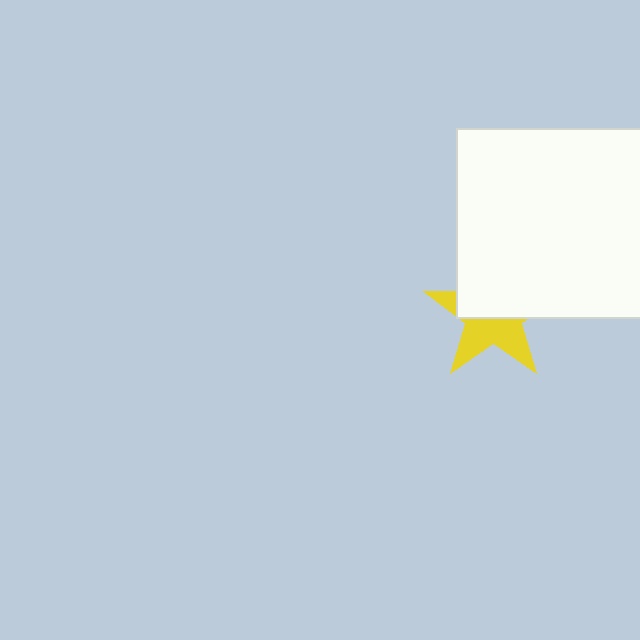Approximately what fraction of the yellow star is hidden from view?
Roughly 53% of the yellow star is hidden behind the white square.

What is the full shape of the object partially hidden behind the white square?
The partially hidden object is a yellow star.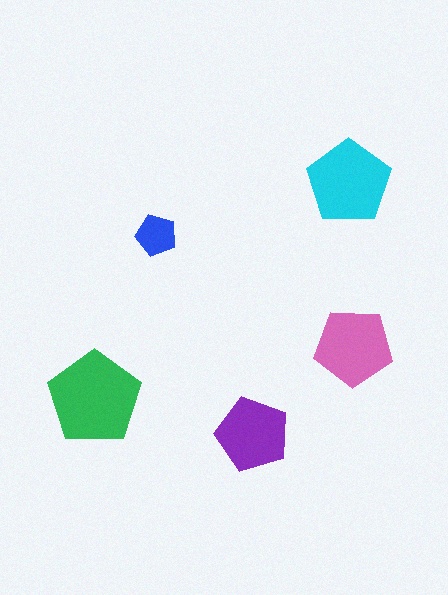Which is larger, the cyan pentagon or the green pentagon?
The green one.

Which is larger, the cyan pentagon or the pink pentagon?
The cyan one.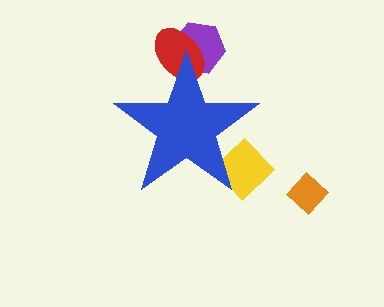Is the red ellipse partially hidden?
Yes, the red ellipse is partially hidden behind the blue star.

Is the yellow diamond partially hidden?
Yes, the yellow diamond is partially hidden behind the blue star.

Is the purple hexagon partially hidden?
Yes, the purple hexagon is partially hidden behind the blue star.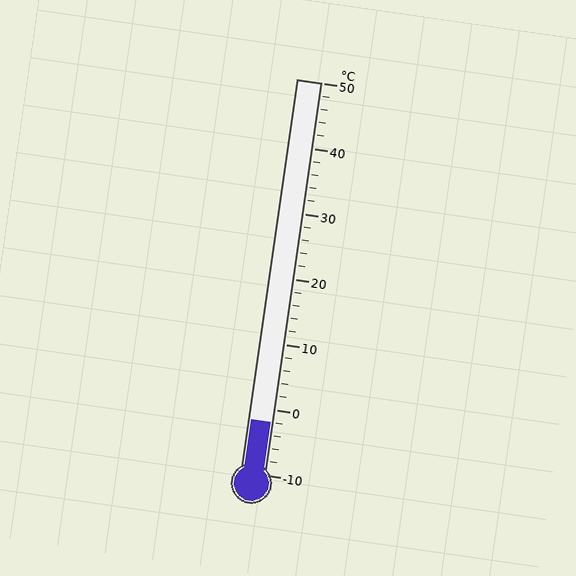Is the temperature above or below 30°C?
The temperature is below 30°C.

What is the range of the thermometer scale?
The thermometer scale ranges from -10°C to 50°C.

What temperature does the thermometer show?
The thermometer shows approximately -2°C.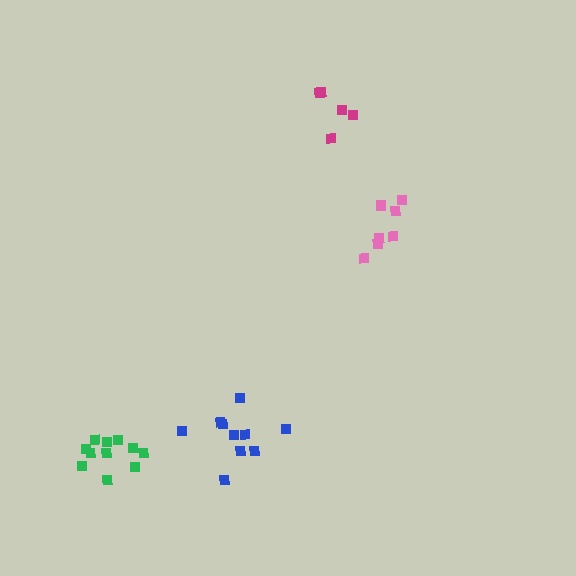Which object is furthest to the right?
The pink cluster is rightmost.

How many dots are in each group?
Group 1: 5 dots, Group 2: 8 dots, Group 3: 10 dots, Group 4: 11 dots (34 total).